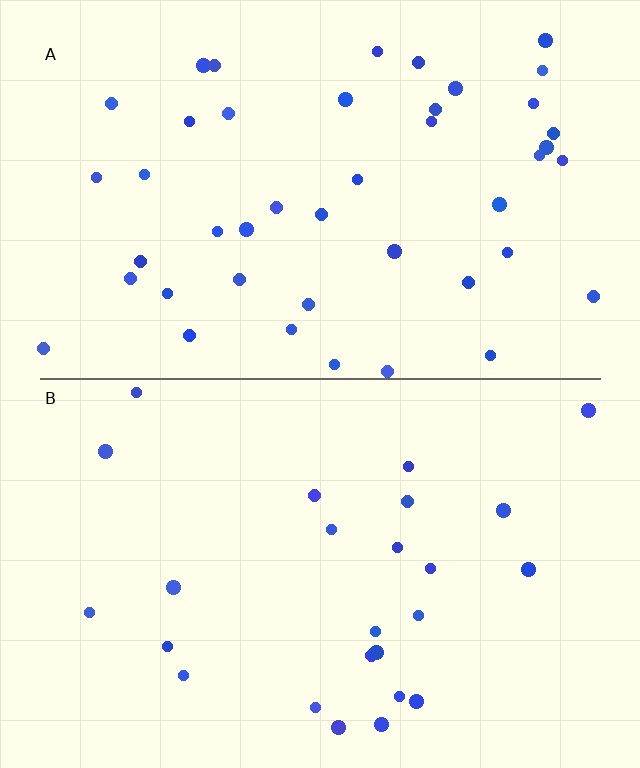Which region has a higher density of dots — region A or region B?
A (the top).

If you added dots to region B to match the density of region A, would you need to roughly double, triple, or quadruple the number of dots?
Approximately double.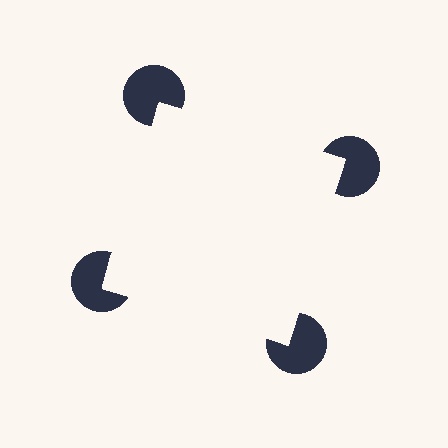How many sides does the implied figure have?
4 sides.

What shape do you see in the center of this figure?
An illusory square — its edges are inferred from the aligned wedge cuts in the pac-man discs, not physically drawn.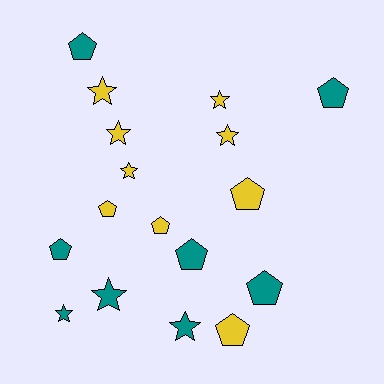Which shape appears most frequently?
Pentagon, with 9 objects.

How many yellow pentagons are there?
There are 4 yellow pentagons.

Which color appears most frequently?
Yellow, with 9 objects.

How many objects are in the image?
There are 17 objects.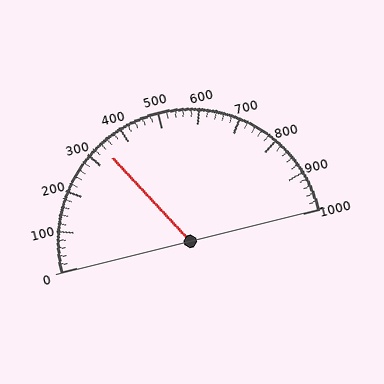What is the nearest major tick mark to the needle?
The nearest major tick mark is 300.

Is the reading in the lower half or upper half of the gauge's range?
The reading is in the lower half of the range (0 to 1000).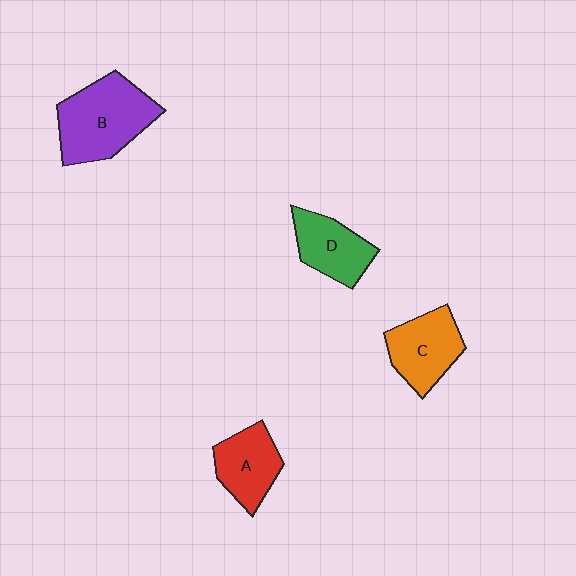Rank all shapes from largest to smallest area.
From largest to smallest: B (purple), C (orange), A (red), D (green).